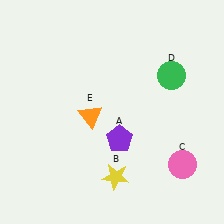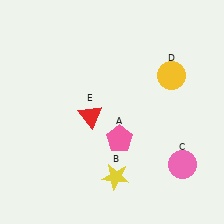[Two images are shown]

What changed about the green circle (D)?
In Image 1, D is green. In Image 2, it changed to yellow.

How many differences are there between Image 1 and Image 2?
There are 3 differences between the two images.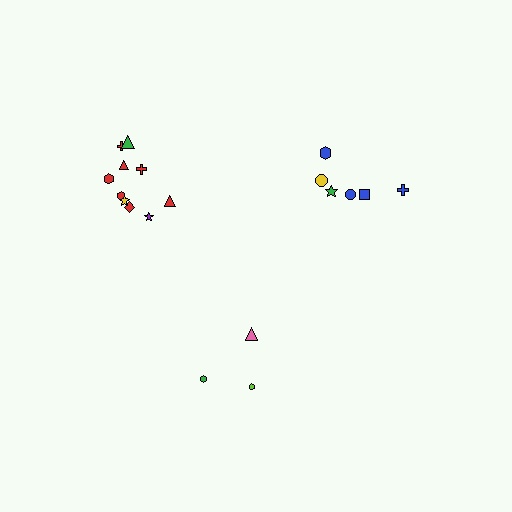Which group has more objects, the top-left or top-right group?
The top-left group.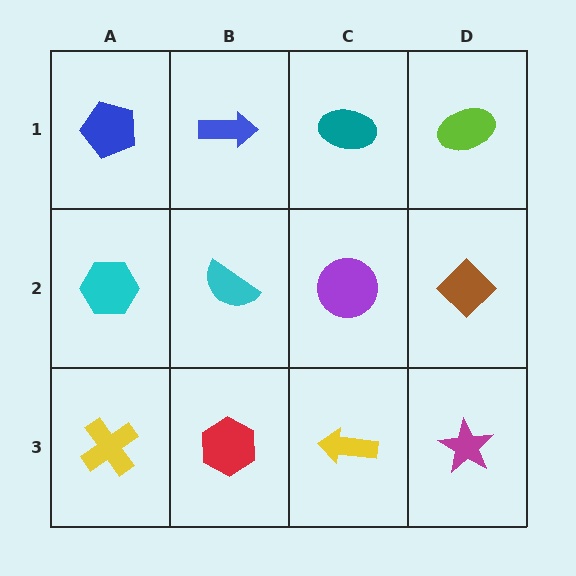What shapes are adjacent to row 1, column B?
A cyan semicircle (row 2, column B), a blue pentagon (row 1, column A), a teal ellipse (row 1, column C).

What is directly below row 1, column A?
A cyan hexagon.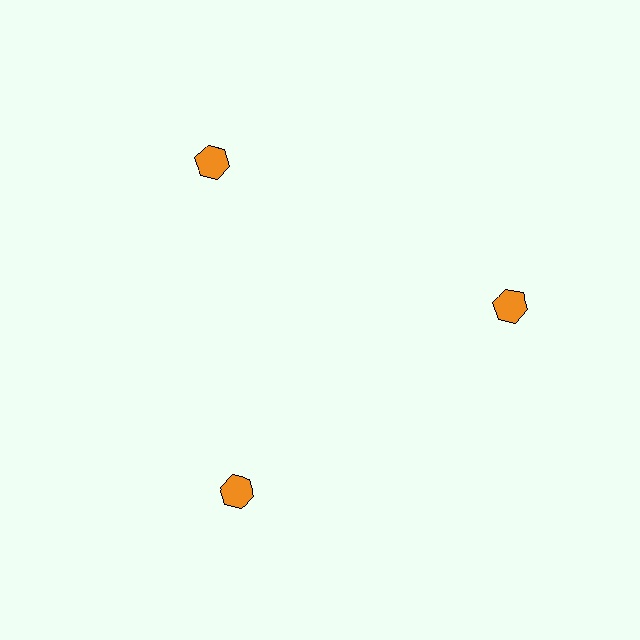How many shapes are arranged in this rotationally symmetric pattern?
There are 3 shapes, arranged in 3 groups of 1.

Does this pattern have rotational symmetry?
Yes, this pattern has 3-fold rotational symmetry. It looks the same after rotating 120 degrees around the center.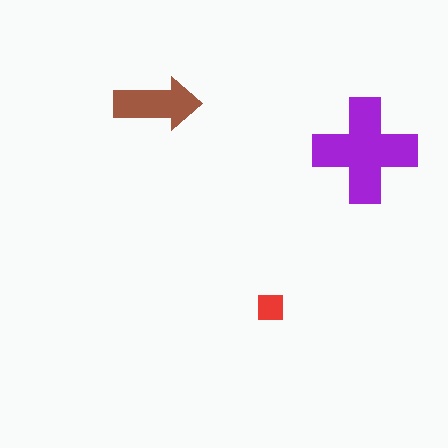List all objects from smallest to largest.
The red square, the brown arrow, the purple cross.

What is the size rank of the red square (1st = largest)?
3rd.